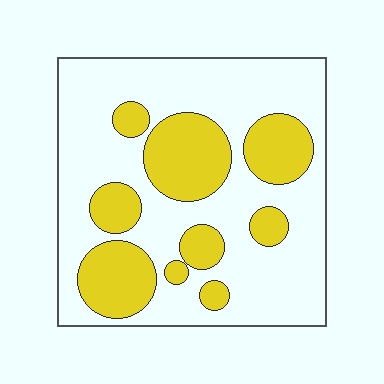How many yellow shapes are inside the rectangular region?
9.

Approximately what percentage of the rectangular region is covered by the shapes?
Approximately 30%.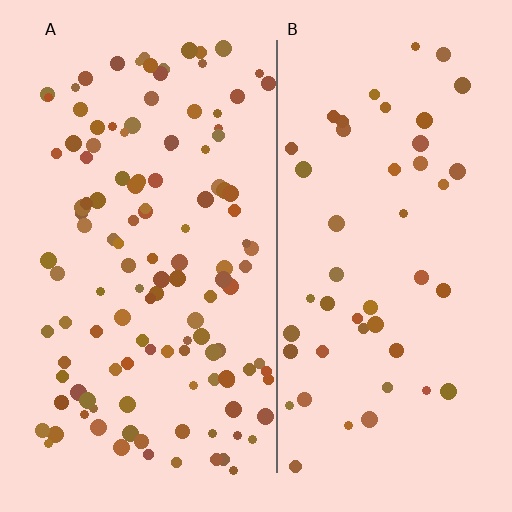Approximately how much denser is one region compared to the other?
Approximately 2.6× — region A over region B.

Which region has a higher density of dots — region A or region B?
A (the left).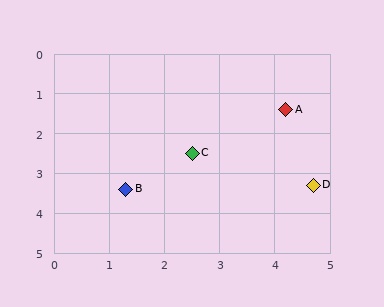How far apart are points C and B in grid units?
Points C and B are about 1.5 grid units apart.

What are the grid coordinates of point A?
Point A is at approximately (4.2, 1.4).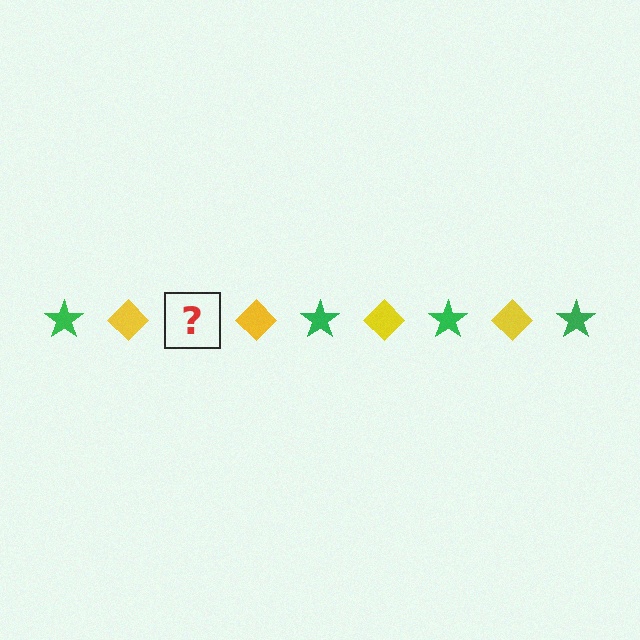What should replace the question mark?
The question mark should be replaced with a green star.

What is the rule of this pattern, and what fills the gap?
The rule is that the pattern alternates between green star and yellow diamond. The gap should be filled with a green star.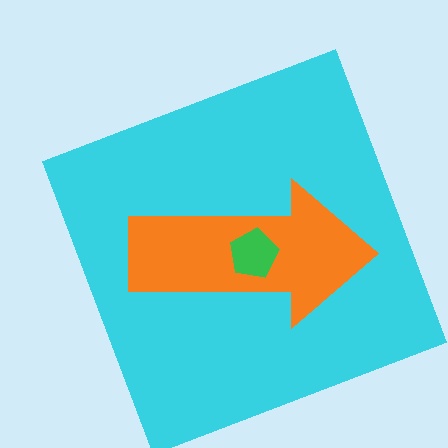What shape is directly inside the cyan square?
The orange arrow.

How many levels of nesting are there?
3.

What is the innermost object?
The green pentagon.